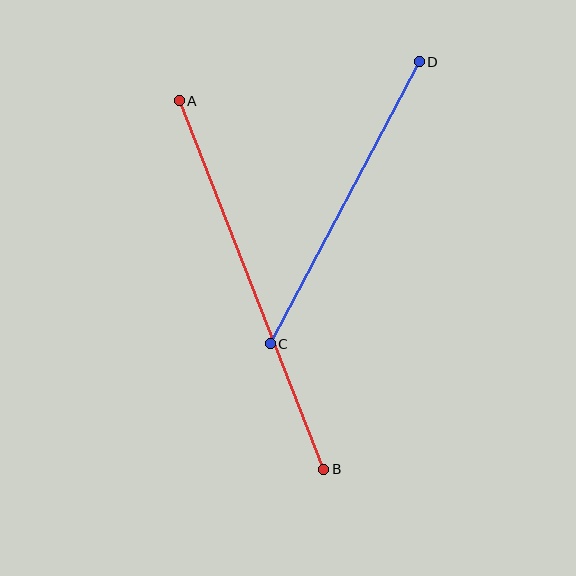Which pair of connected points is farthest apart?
Points A and B are farthest apart.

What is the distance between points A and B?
The distance is approximately 396 pixels.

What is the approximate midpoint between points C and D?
The midpoint is at approximately (345, 203) pixels.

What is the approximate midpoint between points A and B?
The midpoint is at approximately (251, 285) pixels.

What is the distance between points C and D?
The distance is approximately 319 pixels.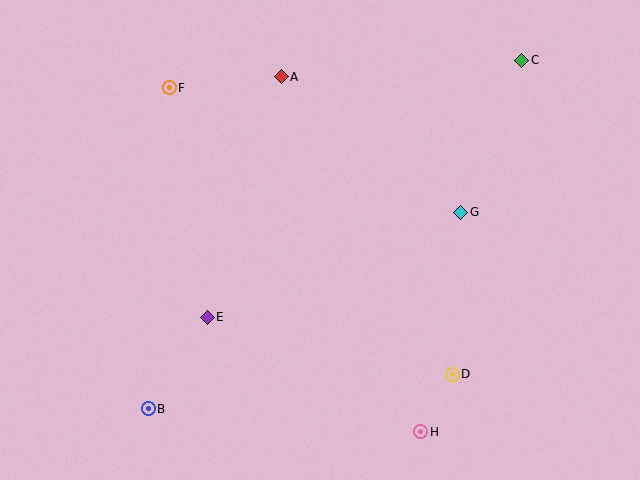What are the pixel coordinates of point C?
Point C is at (522, 60).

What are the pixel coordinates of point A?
Point A is at (281, 77).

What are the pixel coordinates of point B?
Point B is at (148, 409).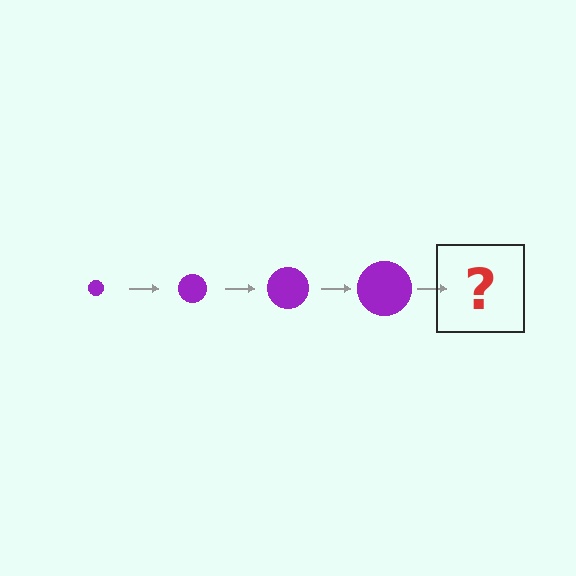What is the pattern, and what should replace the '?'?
The pattern is that the circle gets progressively larger each step. The '?' should be a purple circle, larger than the previous one.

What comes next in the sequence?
The next element should be a purple circle, larger than the previous one.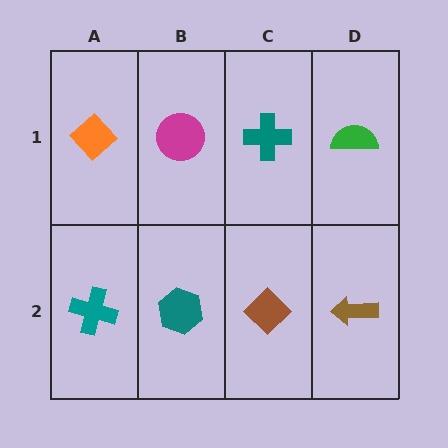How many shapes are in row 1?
4 shapes.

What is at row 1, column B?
A magenta circle.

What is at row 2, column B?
A teal hexagon.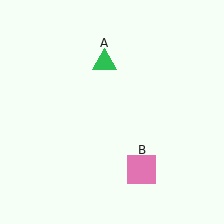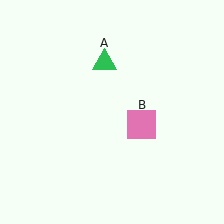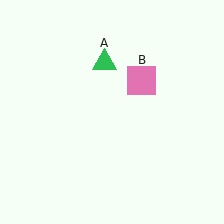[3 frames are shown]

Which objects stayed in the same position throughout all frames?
Green triangle (object A) remained stationary.